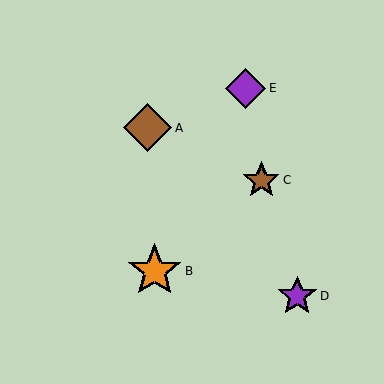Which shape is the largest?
The orange star (labeled B) is the largest.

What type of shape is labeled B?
Shape B is an orange star.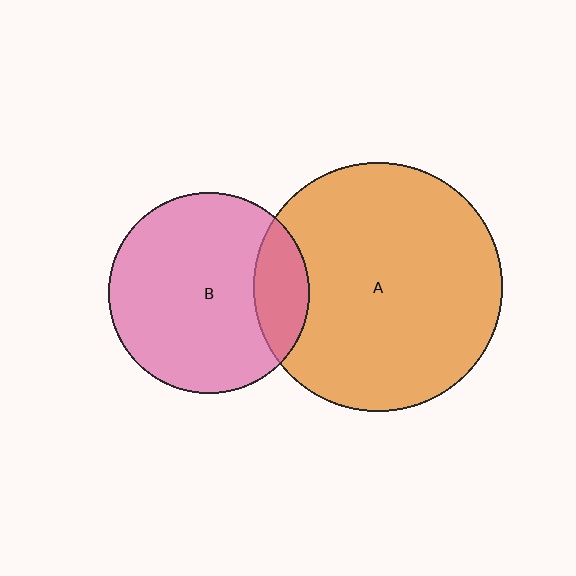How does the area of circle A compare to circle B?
Approximately 1.5 times.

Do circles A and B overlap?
Yes.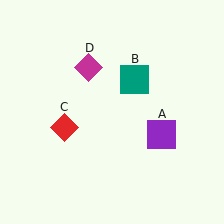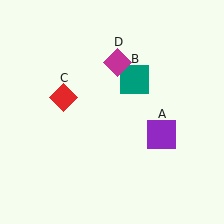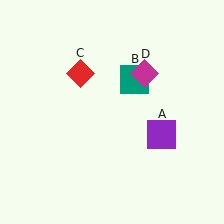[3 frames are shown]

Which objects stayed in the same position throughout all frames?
Purple square (object A) and teal square (object B) remained stationary.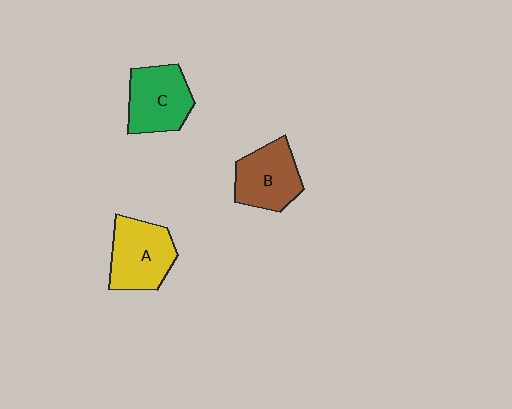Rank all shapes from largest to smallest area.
From largest to smallest: A (yellow), C (green), B (brown).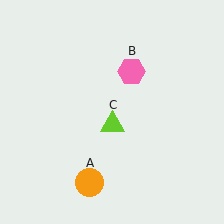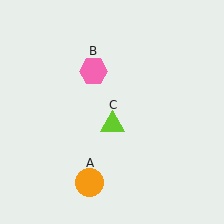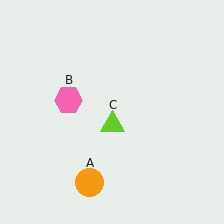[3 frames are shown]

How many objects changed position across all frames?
1 object changed position: pink hexagon (object B).